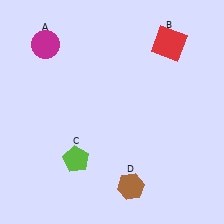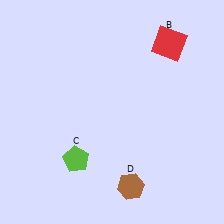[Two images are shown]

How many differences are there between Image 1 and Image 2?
There is 1 difference between the two images.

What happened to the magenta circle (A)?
The magenta circle (A) was removed in Image 2. It was in the top-left area of Image 1.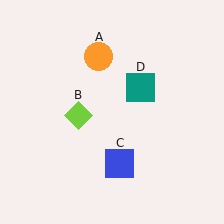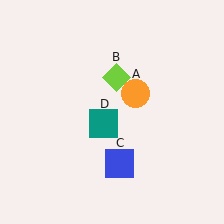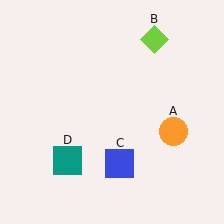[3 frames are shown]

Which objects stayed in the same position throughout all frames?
Blue square (object C) remained stationary.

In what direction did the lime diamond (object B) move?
The lime diamond (object B) moved up and to the right.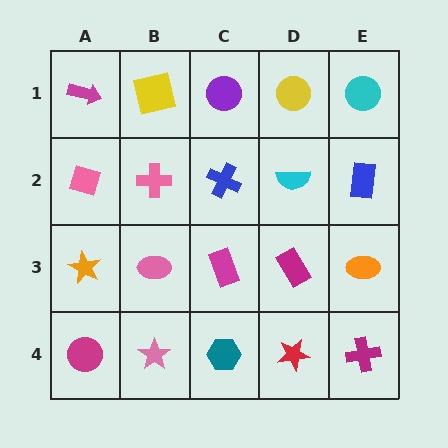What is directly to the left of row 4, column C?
A pink star.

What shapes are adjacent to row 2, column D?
A yellow circle (row 1, column D), a magenta rectangle (row 3, column D), a blue cross (row 2, column C), a blue rectangle (row 2, column E).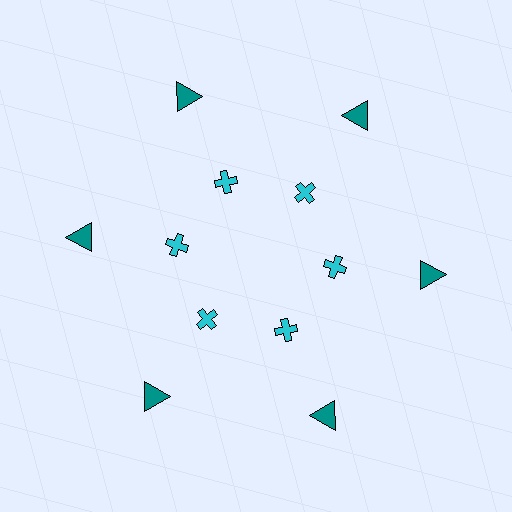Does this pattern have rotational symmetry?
Yes, this pattern has 6-fold rotational symmetry. It looks the same after rotating 60 degrees around the center.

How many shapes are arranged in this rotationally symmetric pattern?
There are 12 shapes, arranged in 6 groups of 2.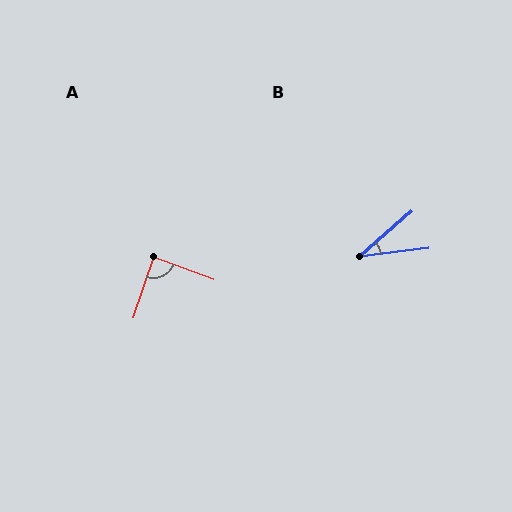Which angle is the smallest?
B, at approximately 34 degrees.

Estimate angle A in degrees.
Approximately 88 degrees.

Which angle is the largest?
A, at approximately 88 degrees.